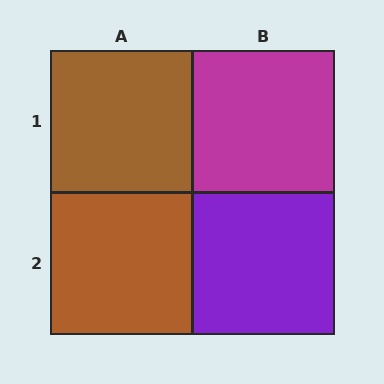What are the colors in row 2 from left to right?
Brown, purple.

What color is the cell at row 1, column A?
Brown.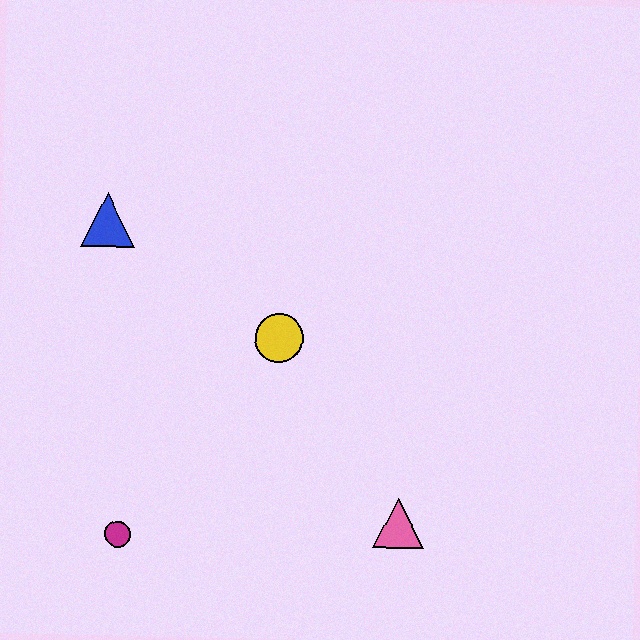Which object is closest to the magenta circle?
The yellow circle is closest to the magenta circle.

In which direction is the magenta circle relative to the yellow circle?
The magenta circle is below the yellow circle.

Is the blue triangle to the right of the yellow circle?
No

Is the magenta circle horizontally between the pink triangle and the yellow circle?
No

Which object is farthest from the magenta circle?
The blue triangle is farthest from the magenta circle.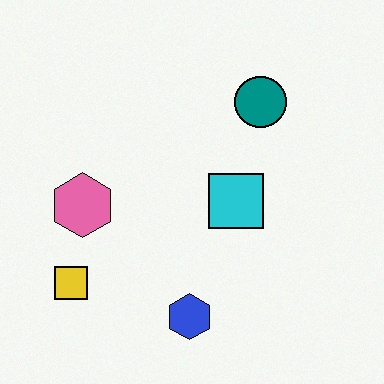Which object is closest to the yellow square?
The pink hexagon is closest to the yellow square.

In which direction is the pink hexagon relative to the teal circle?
The pink hexagon is to the left of the teal circle.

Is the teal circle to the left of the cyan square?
No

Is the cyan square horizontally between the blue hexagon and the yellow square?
No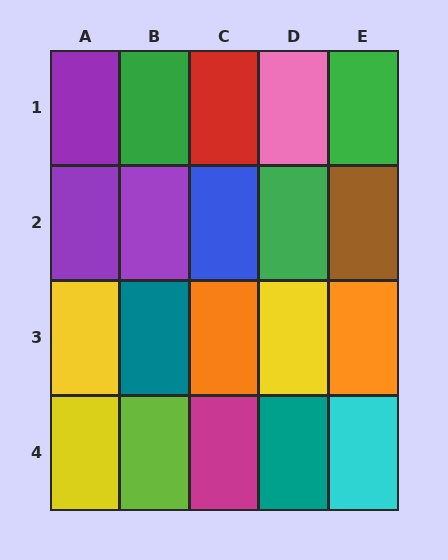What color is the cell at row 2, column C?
Blue.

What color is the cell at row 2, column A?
Purple.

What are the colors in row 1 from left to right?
Purple, green, red, pink, green.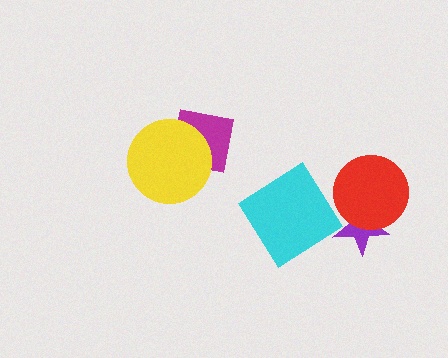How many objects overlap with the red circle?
1 object overlaps with the red circle.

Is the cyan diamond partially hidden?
No, no other shape covers it.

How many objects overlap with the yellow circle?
1 object overlaps with the yellow circle.